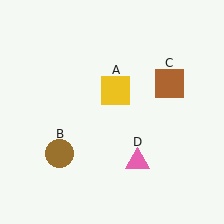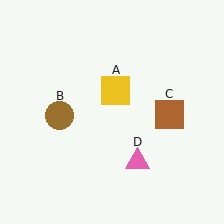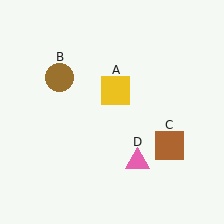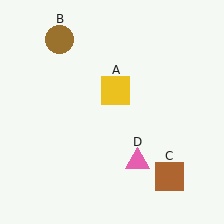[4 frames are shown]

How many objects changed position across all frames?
2 objects changed position: brown circle (object B), brown square (object C).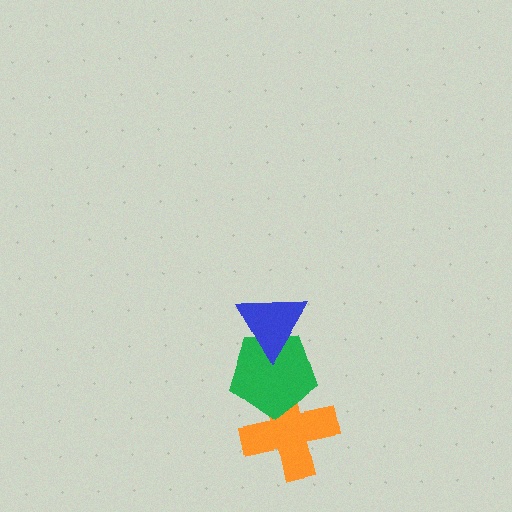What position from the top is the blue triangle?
The blue triangle is 1st from the top.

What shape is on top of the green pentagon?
The blue triangle is on top of the green pentagon.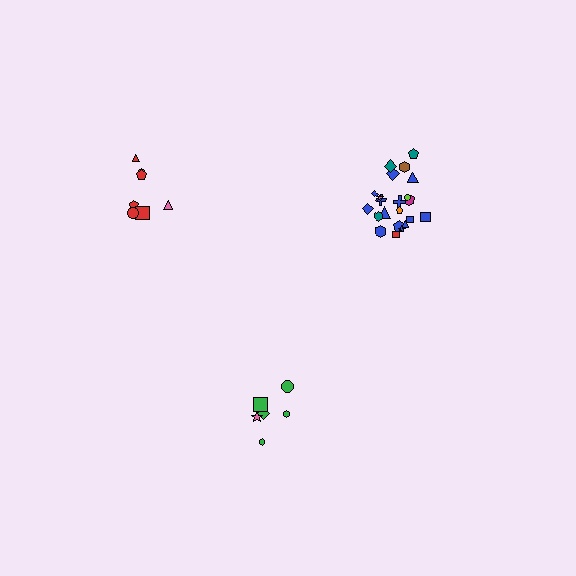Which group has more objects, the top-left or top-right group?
The top-right group.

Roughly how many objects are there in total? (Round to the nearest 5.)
Roughly 35 objects in total.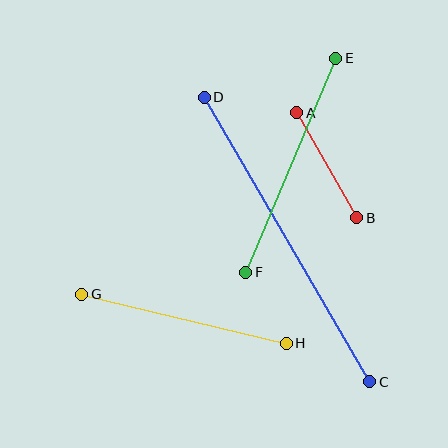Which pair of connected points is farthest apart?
Points C and D are farthest apart.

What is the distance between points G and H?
The distance is approximately 210 pixels.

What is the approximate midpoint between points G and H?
The midpoint is at approximately (184, 319) pixels.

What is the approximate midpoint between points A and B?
The midpoint is at approximately (327, 165) pixels.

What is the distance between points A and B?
The distance is approximately 121 pixels.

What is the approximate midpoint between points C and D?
The midpoint is at approximately (287, 239) pixels.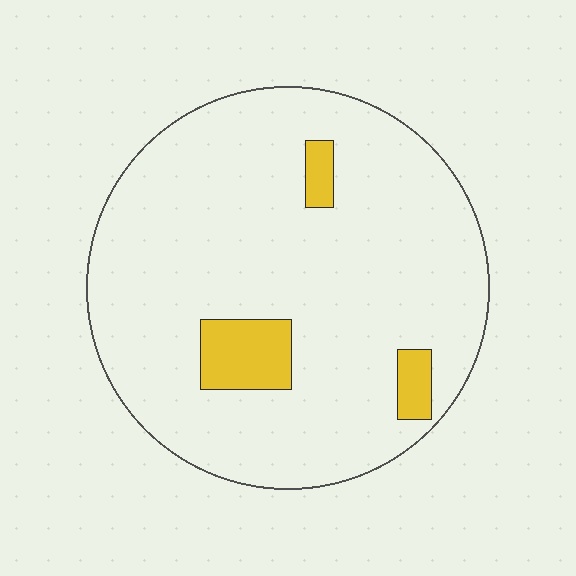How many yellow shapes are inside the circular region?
3.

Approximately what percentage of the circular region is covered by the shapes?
Approximately 10%.